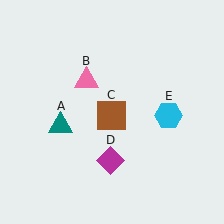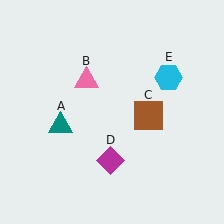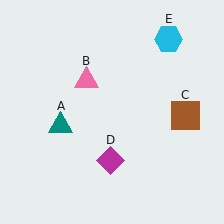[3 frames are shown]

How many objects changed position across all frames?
2 objects changed position: brown square (object C), cyan hexagon (object E).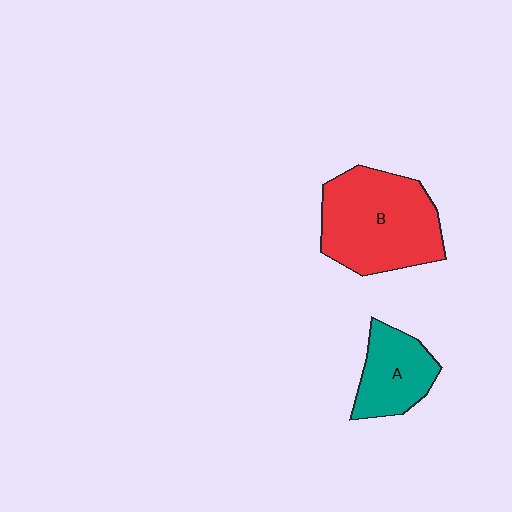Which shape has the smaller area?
Shape A (teal).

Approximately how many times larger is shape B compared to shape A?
Approximately 1.9 times.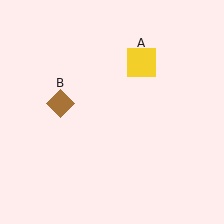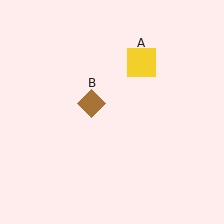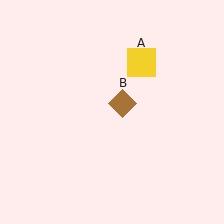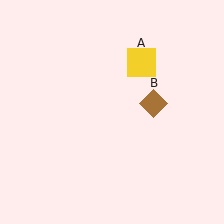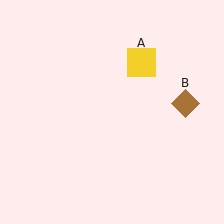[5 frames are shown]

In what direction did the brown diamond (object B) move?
The brown diamond (object B) moved right.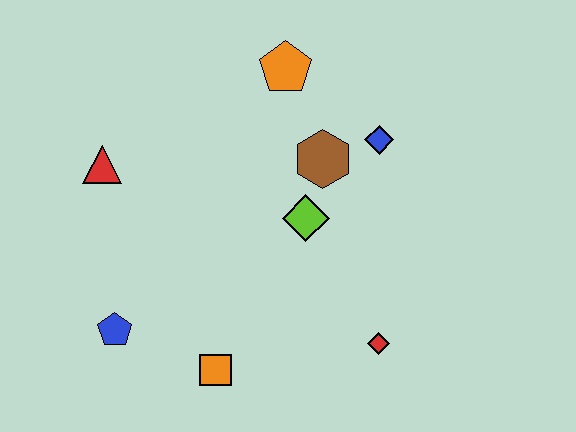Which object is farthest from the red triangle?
The red diamond is farthest from the red triangle.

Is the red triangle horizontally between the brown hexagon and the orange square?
No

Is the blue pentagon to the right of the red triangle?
Yes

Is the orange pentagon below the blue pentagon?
No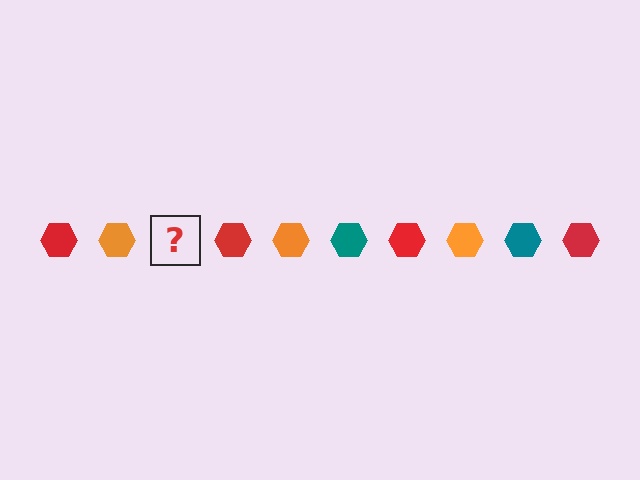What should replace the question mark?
The question mark should be replaced with a teal hexagon.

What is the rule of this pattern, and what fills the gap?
The rule is that the pattern cycles through red, orange, teal hexagons. The gap should be filled with a teal hexagon.